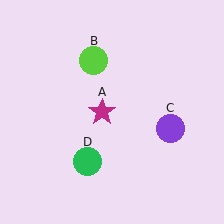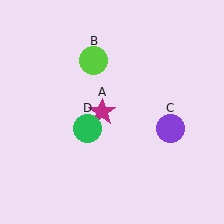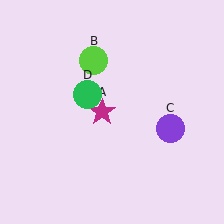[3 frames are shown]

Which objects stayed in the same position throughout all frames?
Magenta star (object A) and lime circle (object B) and purple circle (object C) remained stationary.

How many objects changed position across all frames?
1 object changed position: green circle (object D).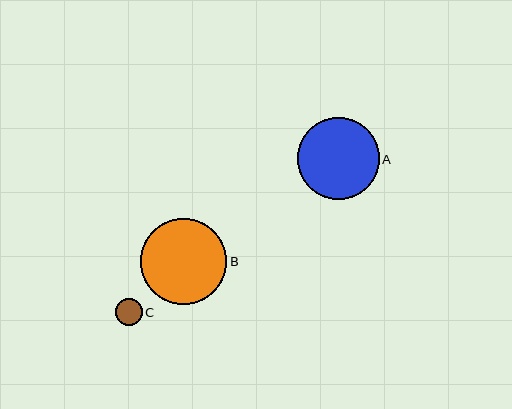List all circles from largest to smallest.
From largest to smallest: B, A, C.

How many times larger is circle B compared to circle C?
Circle B is approximately 3.2 times the size of circle C.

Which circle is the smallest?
Circle C is the smallest with a size of approximately 27 pixels.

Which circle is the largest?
Circle B is the largest with a size of approximately 86 pixels.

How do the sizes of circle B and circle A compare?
Circle B and circle A are approximately the same size.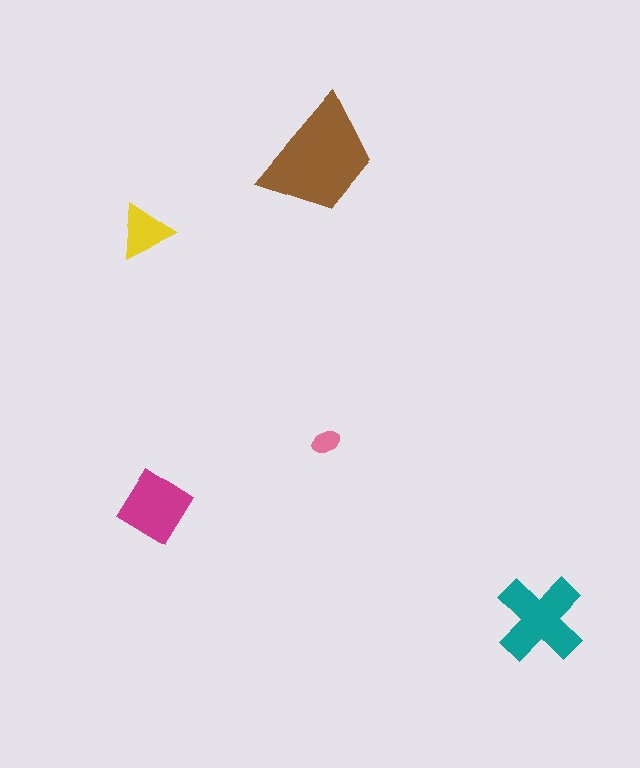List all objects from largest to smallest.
The brown trapezoid, the teal cross, the magenta diamond, the yellow triangle, the pink ellipse.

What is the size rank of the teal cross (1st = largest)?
2nd.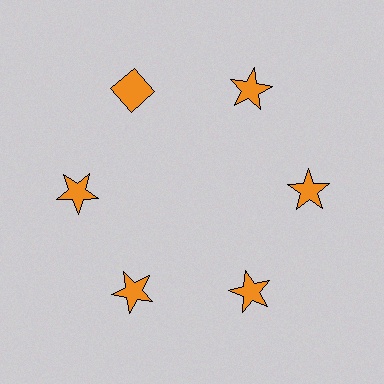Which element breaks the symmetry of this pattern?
The orange diamond at roughly the 11 o'clock position breaks the symmetry. All other shapes are orange stars.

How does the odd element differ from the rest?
It has a different shape: diamond instead of star.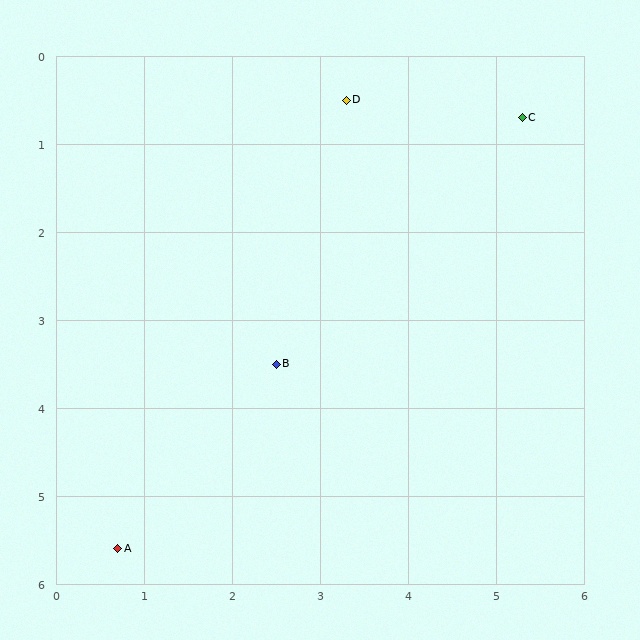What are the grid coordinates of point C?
Point C is at approximately (5.3, 0.7).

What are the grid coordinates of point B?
Point B is at approximately (2.5, 3.5).